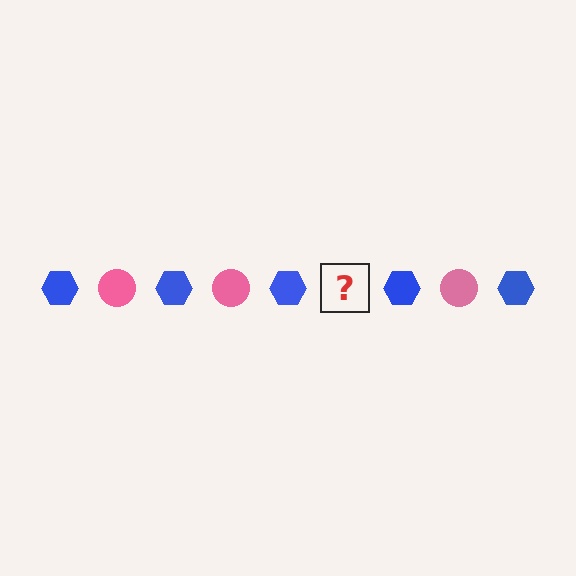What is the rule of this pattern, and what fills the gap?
The rule is that the pattern alternates between blue hexagon and pink circle. The gap should be filled with a pink circle.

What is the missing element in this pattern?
The missing element is a pink circle.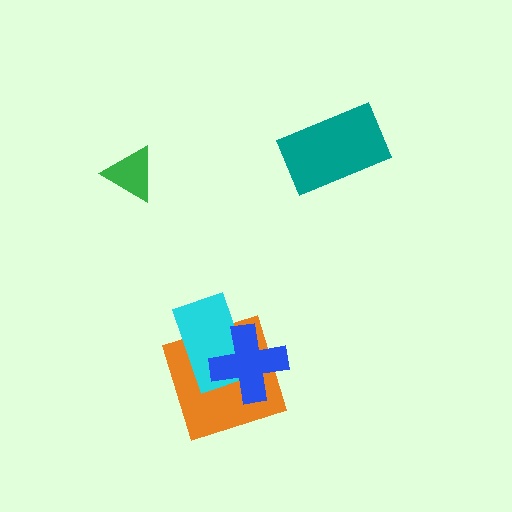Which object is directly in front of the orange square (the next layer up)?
The cyan rectangle is directly in front of the orange square.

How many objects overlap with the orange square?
2 objects overlap with the orange square.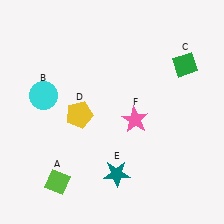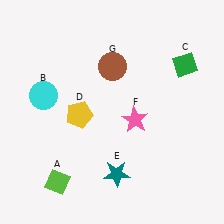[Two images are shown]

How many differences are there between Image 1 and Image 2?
There is 1 difference between the two images.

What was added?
A brown circle (G) was added in Image 2.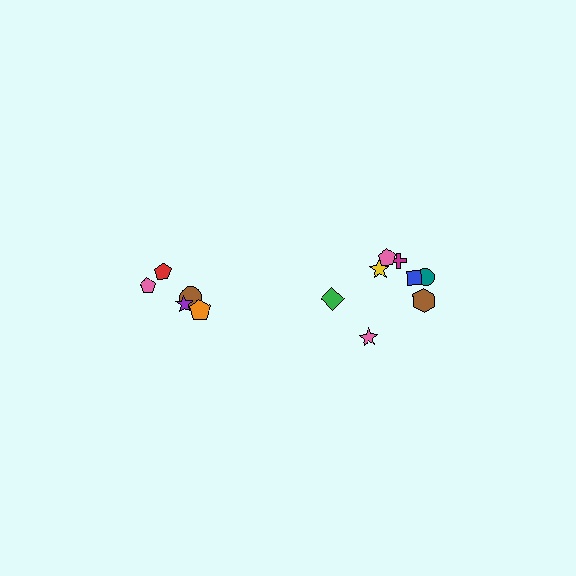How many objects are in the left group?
There are 5 objects.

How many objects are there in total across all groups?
There are 13 objects.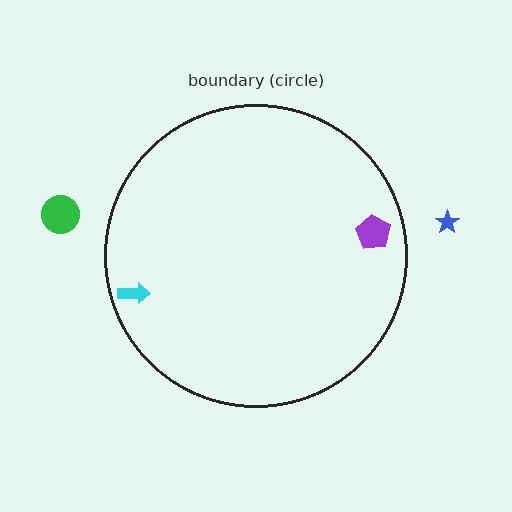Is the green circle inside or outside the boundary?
Outside.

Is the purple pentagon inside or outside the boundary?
Inside.